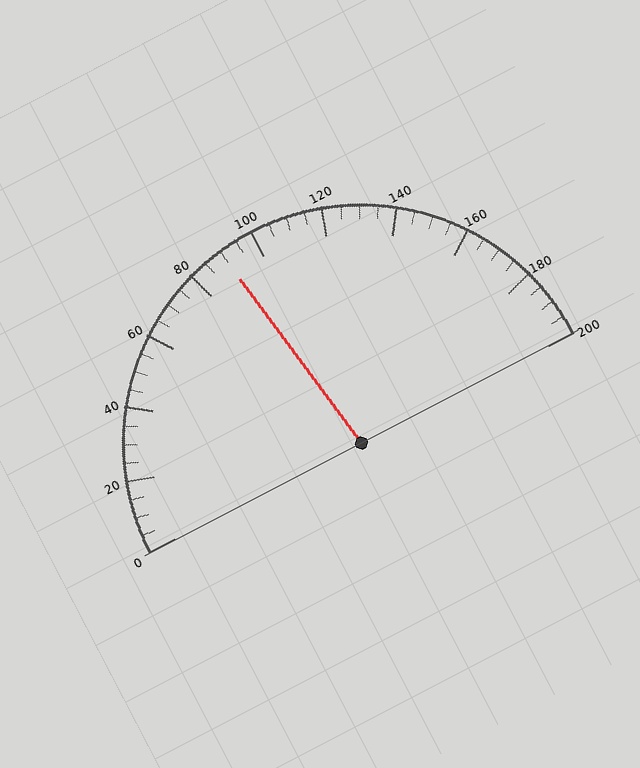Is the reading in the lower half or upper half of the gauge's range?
The reading is in the lower half of the range (0 to 200).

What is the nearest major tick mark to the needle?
The nearest major tick mark is 80.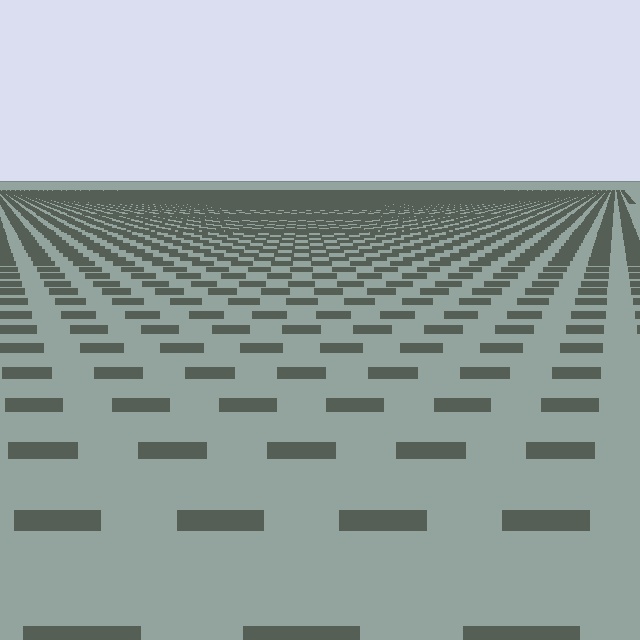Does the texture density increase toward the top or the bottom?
Density increases toward the top.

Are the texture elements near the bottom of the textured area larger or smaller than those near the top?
Larger. Near the bottom, elements are closer to the viewer and appear at a bigger on-screen size.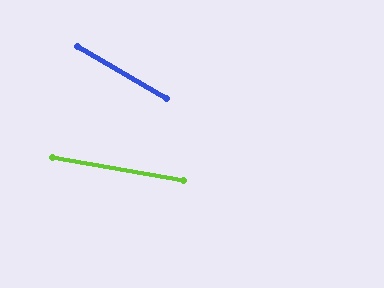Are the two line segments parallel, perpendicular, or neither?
Neither parallel nor perpendicular — they differ by about 21°.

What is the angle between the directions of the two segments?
Approximately 21 degrees.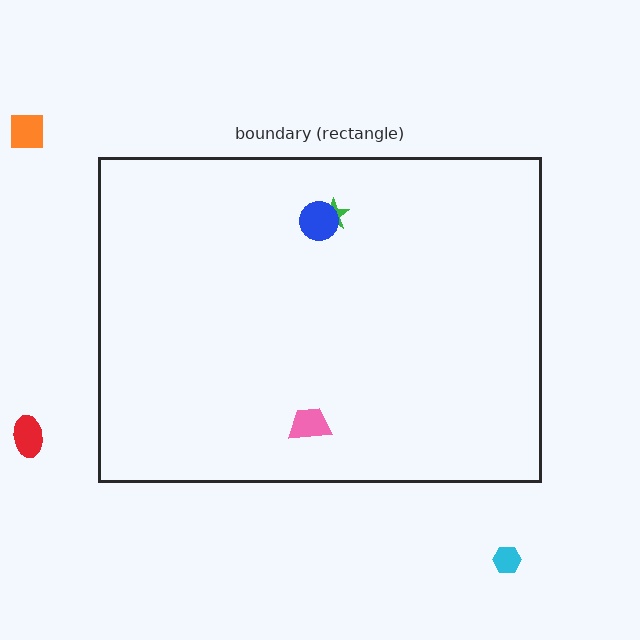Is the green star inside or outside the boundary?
Inside.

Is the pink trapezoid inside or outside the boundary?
Inside.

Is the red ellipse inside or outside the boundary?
Outside.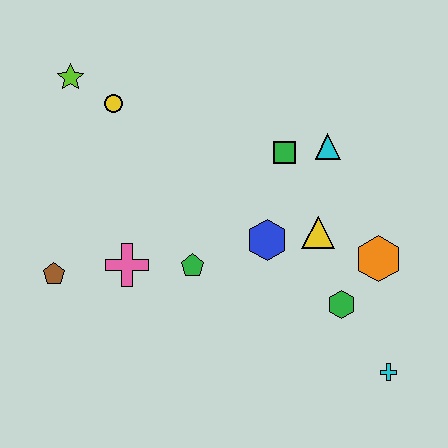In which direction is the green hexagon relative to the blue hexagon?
The green hexagon is to the right of the blue hexagon.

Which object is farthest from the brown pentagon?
The cyan cross is farthest from the brown pentagon.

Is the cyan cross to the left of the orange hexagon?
No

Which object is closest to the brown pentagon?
The pink cross is closest to the brown pentagon.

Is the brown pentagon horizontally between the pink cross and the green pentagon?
No